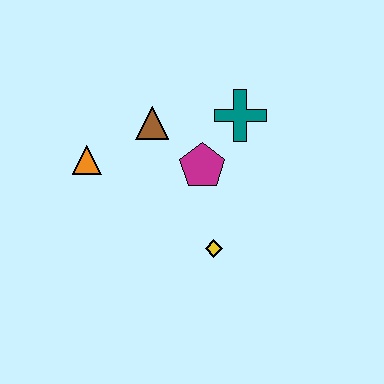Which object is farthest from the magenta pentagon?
The orange triangle is farthest from the magenta pentagon.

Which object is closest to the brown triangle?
The magenta pentagon is closest to the brown triangle.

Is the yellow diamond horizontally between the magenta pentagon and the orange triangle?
No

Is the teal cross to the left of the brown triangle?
No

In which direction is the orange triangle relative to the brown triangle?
The orange triangle is to the left of the brown triangle.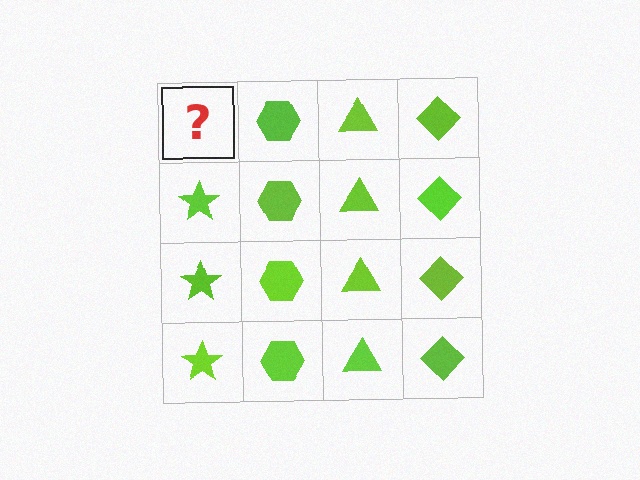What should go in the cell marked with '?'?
The missing cell should contain a lime star.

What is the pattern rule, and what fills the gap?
The rule is that each column has a consistent shape. The gap should be filled with a lime star.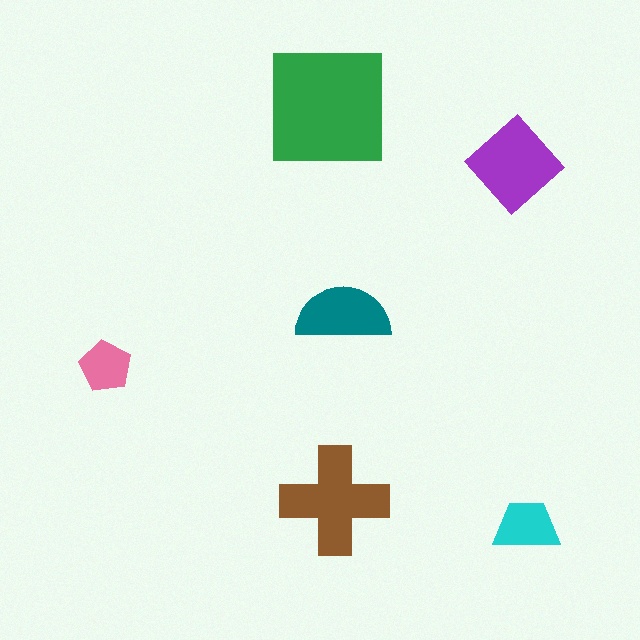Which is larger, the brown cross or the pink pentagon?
The brown cross.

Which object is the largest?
The green square.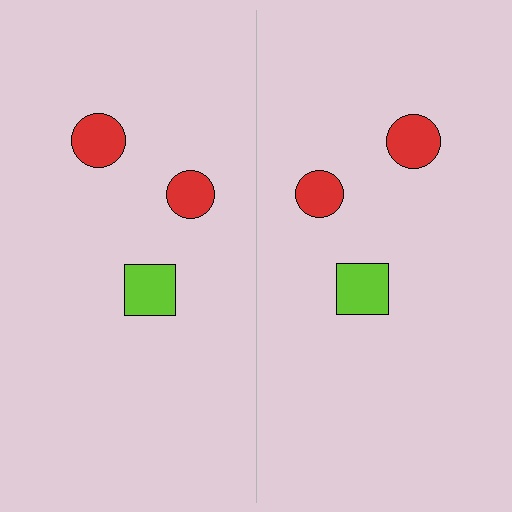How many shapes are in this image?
There are 6 shapes in this image.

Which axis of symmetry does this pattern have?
The pattern has a vertical axis of symmetry running through the center of the image.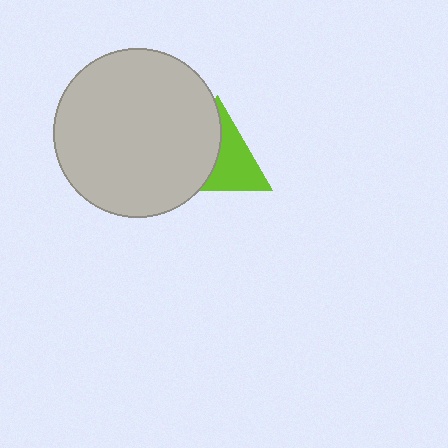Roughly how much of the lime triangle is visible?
About half of it is visible (roughly 52%).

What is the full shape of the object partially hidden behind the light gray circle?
The partially hidden object is a lime triangle.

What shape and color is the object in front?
The object in front is a light gray circle.